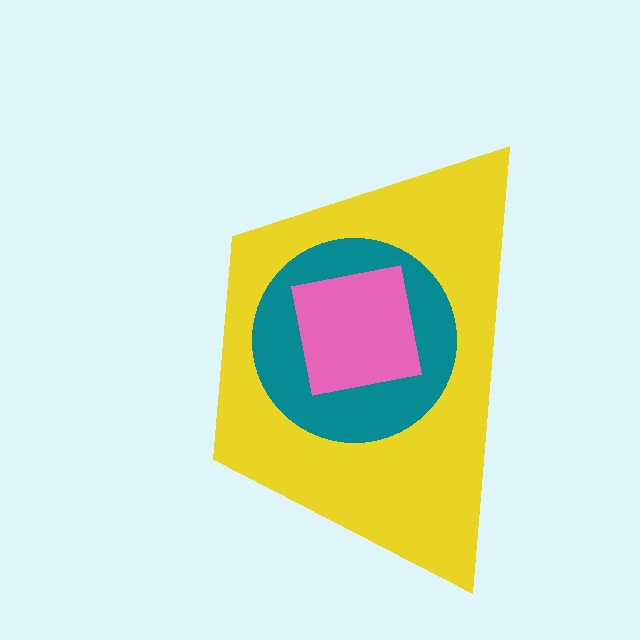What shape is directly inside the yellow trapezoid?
The teal circle.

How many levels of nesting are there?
3.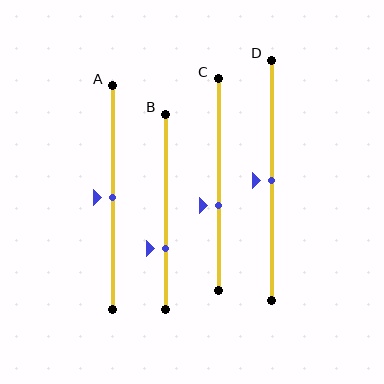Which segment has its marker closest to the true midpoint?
Segment A has its marker closest to the true midpoint.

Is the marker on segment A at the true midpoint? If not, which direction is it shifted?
Yes, the marker on segment A is at the true midpoint.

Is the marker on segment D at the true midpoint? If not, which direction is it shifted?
Yes, the marker on segment D is at the true midpoint.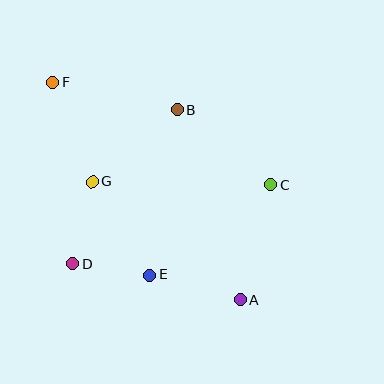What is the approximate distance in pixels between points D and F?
The distance between D and F is approximately 182 pixels.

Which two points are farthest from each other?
Points A and F are farthest from each other.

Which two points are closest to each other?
Points D and E are closest to each other.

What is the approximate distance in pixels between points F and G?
The distance between F and G is approximately 107 pixels.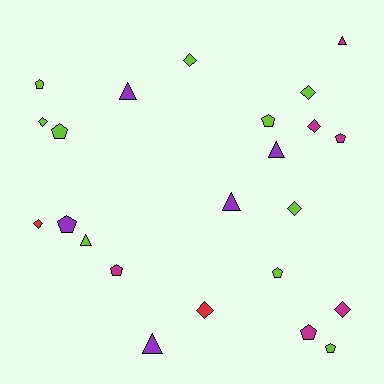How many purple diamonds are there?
There are no purple diamonds.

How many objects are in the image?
There are 23 objects.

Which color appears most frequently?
Lime, with 10 objects.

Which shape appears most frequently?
Pentagon, with 9 objects.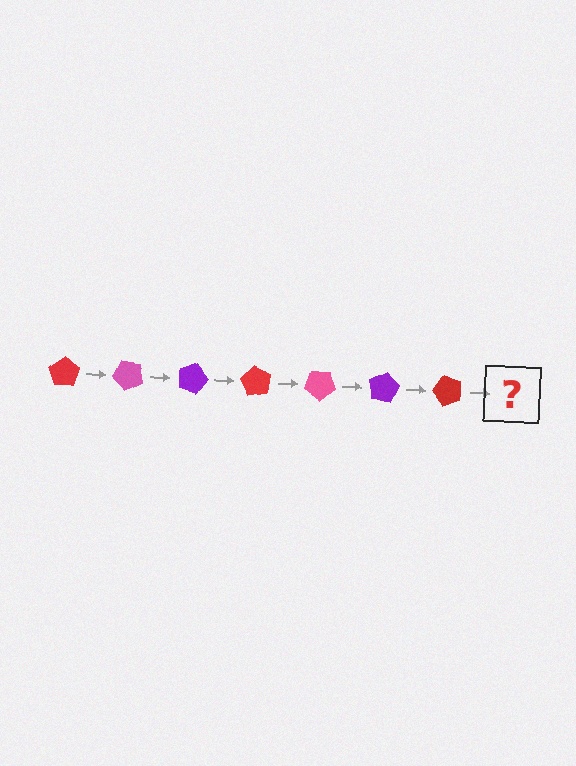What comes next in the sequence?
The next element should be a pink pentagon, rotated 315 degrees from the start.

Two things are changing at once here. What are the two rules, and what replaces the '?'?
The two rules are that it rotates 45 degrees each step and the color cycles through red, pink, and purple. The '?' should be a pink pentagon, rotated 315 degrees from the start.